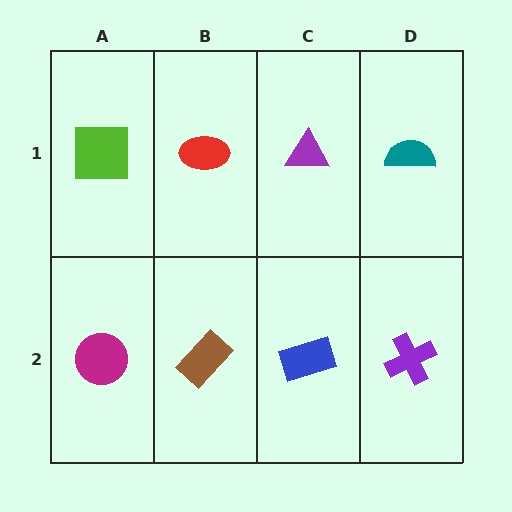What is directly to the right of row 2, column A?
A brown rectangle.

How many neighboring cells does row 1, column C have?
3.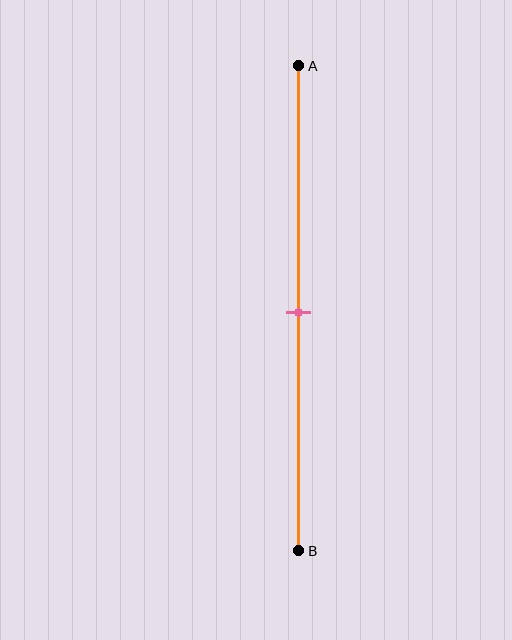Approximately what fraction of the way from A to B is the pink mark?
The pink mark is approximately 50% of the way from A to B.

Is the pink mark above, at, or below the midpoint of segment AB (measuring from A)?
The pink mark is approximately at the midpoint of segment AB.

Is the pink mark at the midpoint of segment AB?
Yes, the mark is approximately at the midpoint.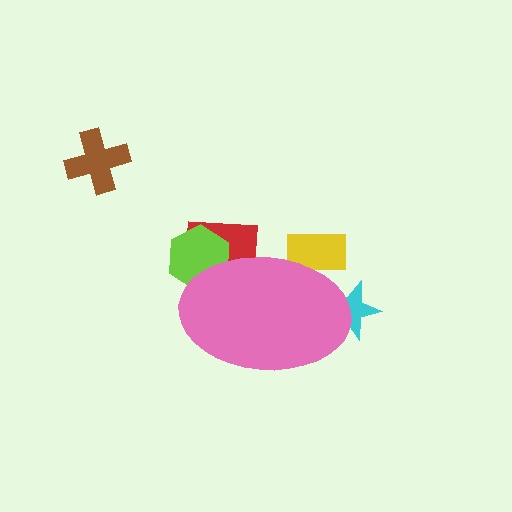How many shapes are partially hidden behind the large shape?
4 shapes are partially hidden.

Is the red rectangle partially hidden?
Yes, the red rectangle is partially hidden behind the pink ellipse.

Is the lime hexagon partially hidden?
Yes, the lime hexagon is partially hidden behind the pink ellipse.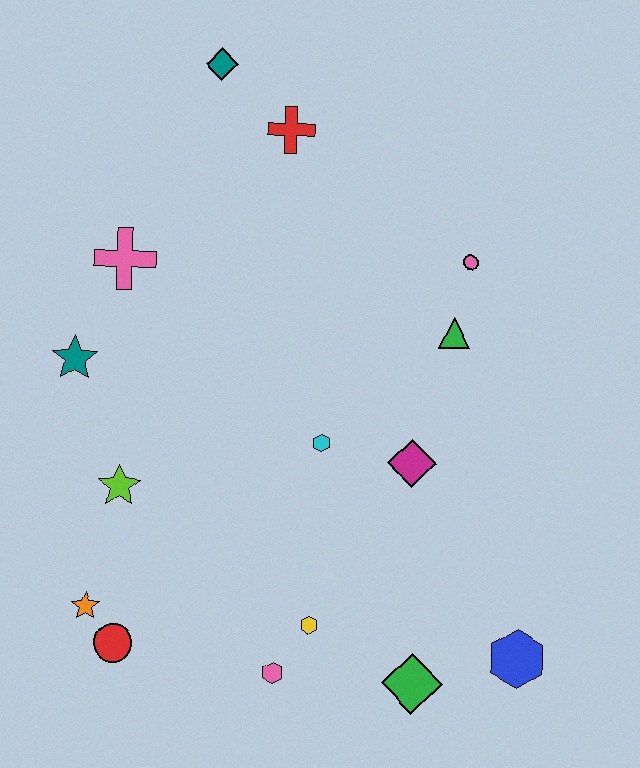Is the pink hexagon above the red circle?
No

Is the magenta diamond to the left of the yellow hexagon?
No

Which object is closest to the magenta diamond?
The cyan hexagon is closest to the magenta diamond.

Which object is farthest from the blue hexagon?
The teal diamond is farthest from the blue hexagon.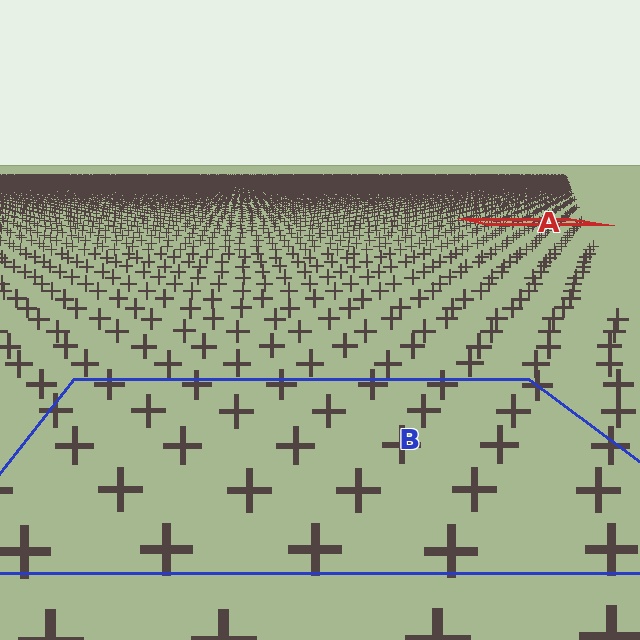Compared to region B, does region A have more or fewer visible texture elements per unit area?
Region A has more texture elements per unit area — they are packed more densely because it is farther away.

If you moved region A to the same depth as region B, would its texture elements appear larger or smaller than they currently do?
They would appear larger. At a closer depth, the same texture elements are projected at a bigger on-screen size.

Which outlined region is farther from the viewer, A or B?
Region A is farther from the viewer — the texture elements inside it appear smaller and more densely packed.